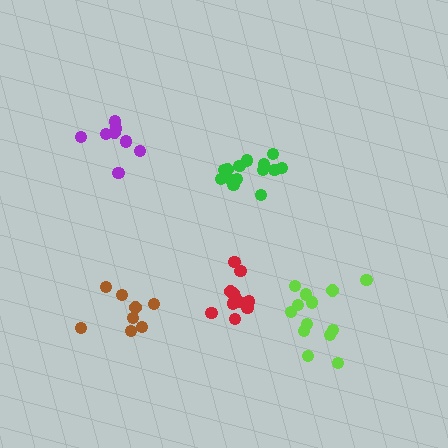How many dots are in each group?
Group 1: 11 dots, Group 2: 14 dots, Group 3: 13 dots, Group 4: 8 dots, Group 5: 8 dots (54 total).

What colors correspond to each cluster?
The clusters are colored: red, green, lime, purple, brown.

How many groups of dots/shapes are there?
There are 5 groups.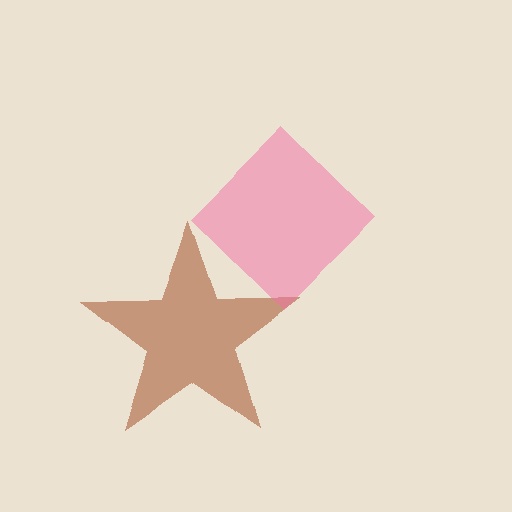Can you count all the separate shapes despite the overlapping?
Yes, there are 2 separate shapes.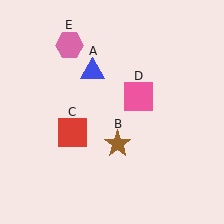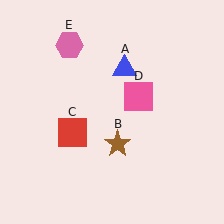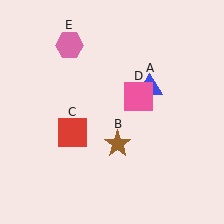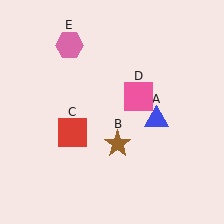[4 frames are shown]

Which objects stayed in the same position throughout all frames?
Brown star (object B) and red square (object C) and pink square (object D) and pink hexagon (object E) remained stationary.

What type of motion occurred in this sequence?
The blue triangle (object A) rotated clockwise around the center of the scene.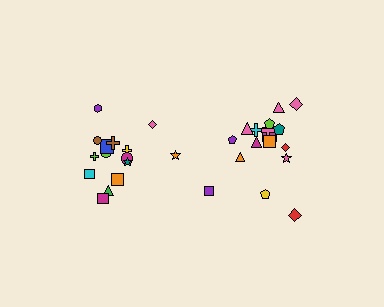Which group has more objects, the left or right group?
The right group.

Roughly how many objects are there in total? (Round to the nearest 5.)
Roughly 35 objects in total.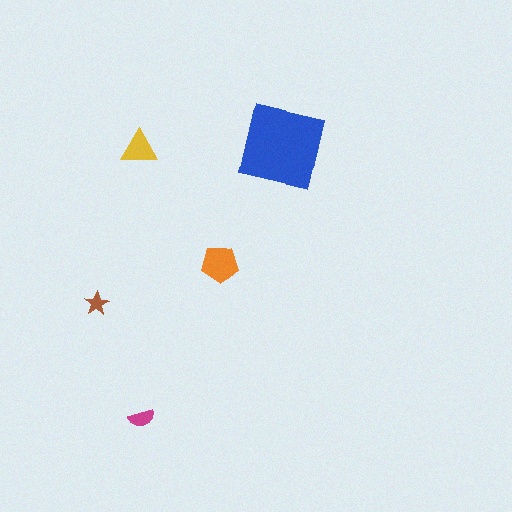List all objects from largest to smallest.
The blue square, the orange pentagon, the yellow triangle, the magenta semicircle, the brown star.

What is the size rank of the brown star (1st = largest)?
5th.